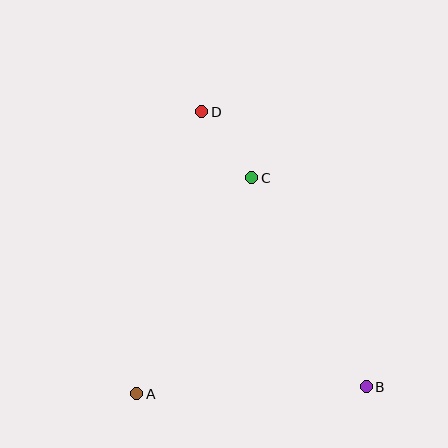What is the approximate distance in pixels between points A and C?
The distance between A and C is approximately 245 pixels.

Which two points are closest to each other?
Points C and D are closest to each other.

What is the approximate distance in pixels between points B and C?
The distance between B and C is approximately 238 pixels.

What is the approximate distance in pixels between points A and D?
The distance between A and D is approximately 289 pixels.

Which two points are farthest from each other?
Points B and D are farthest from each other.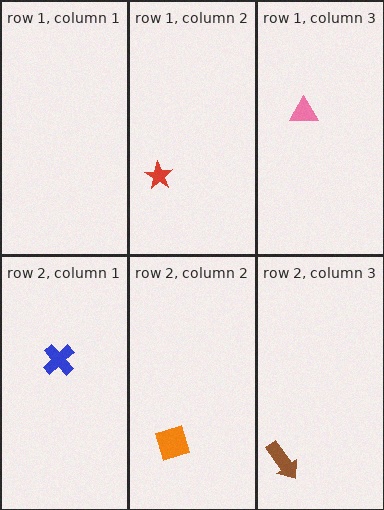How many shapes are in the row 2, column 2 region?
1.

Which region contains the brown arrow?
The row 2, column 3 region.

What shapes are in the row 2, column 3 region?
The brown arrow.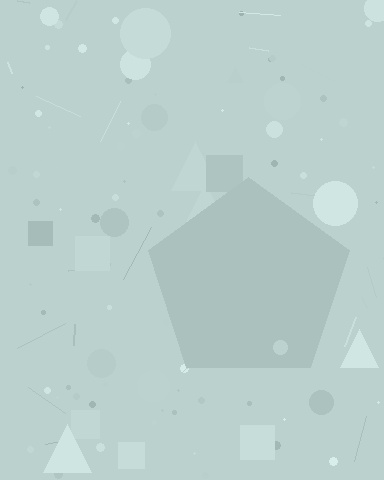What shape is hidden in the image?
A pentagon is hidden in the image.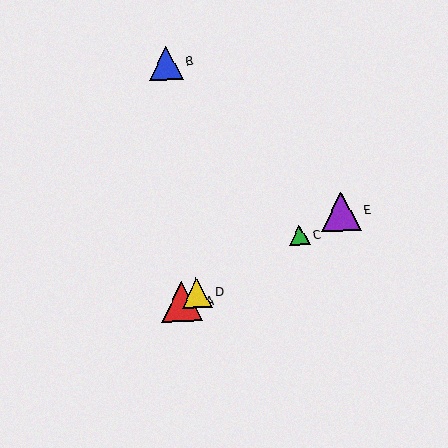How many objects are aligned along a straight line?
4 objects (A, C, D, E) are aligned along a straight line.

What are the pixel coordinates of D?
Object D is at (197, 293).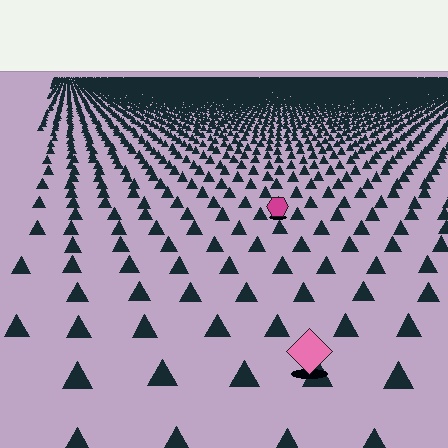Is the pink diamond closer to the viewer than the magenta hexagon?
Yes. The pink diamond is closer — you can tell from the texture gradient: the ground texture is coarser near it.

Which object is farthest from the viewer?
The magenta hexagon is farthest from the viewer. It appears smaller and the ground texture around it is denser.